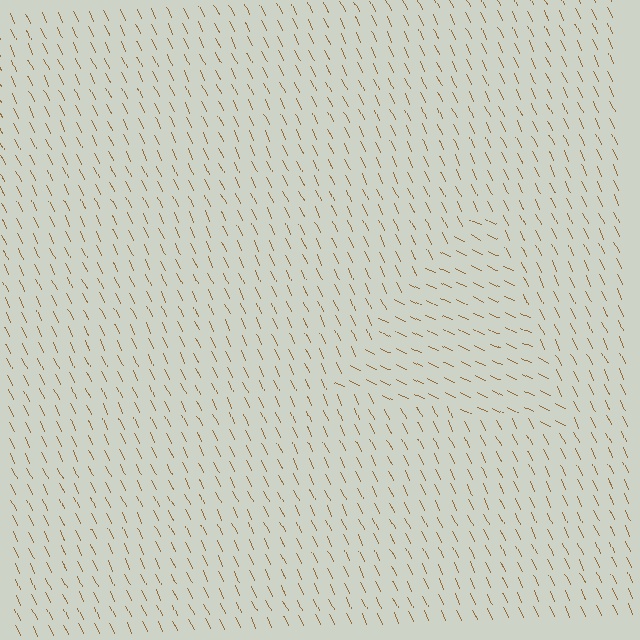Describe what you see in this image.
The image is filled with small brown line segments. A triangle region in the image has lines oriented differently from the surrounding lines, creating a visible texture boundary.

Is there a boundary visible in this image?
Yes, there is a texture boundary formed by a change in line orientation.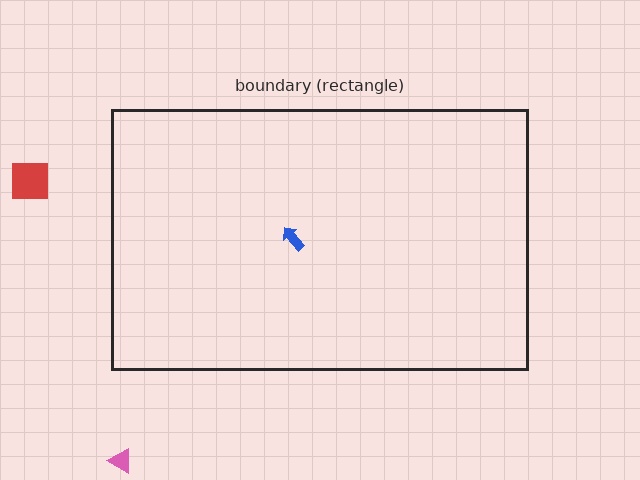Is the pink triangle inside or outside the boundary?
Outside.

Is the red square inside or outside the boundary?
Outside.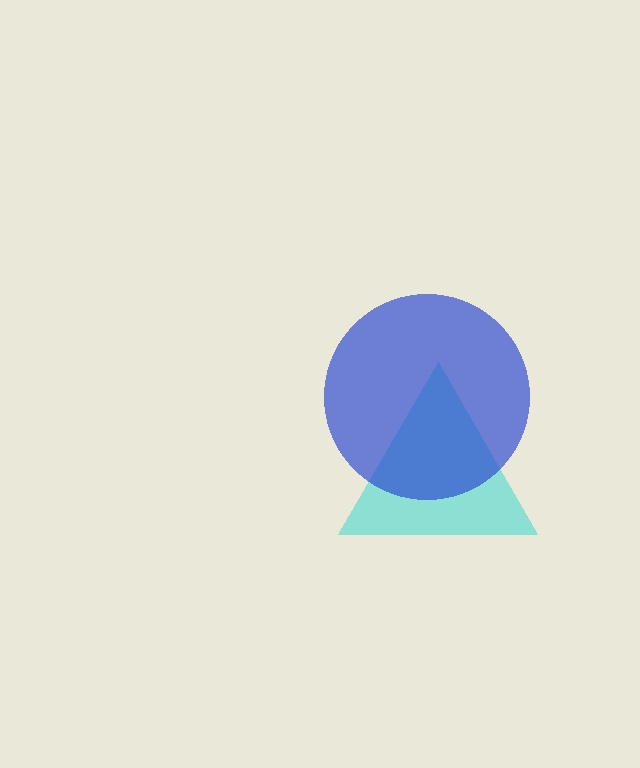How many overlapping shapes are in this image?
There are 2 overlapping shapes in the image.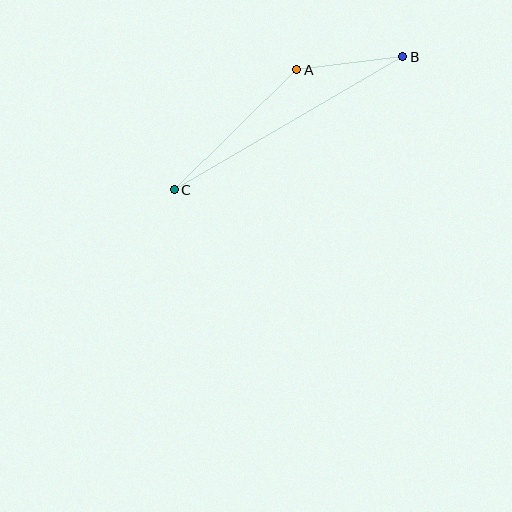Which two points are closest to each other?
Points A and B are closest to each other.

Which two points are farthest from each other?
Points B and C are farthest from each other.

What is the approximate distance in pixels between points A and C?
The distance between A and C is approximately 172 pixels.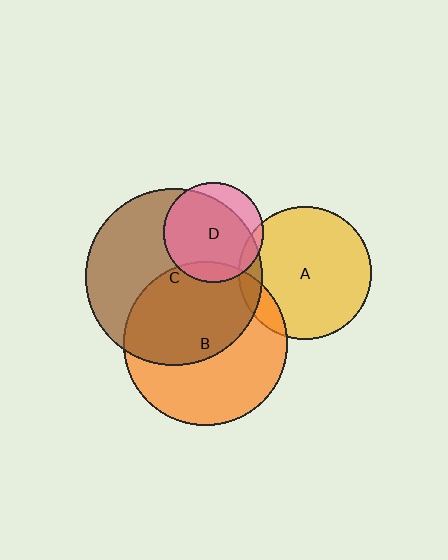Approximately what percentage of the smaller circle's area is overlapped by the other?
Approximately 10%.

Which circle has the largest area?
Circle C (brown).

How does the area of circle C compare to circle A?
Approximately 1.8 times.